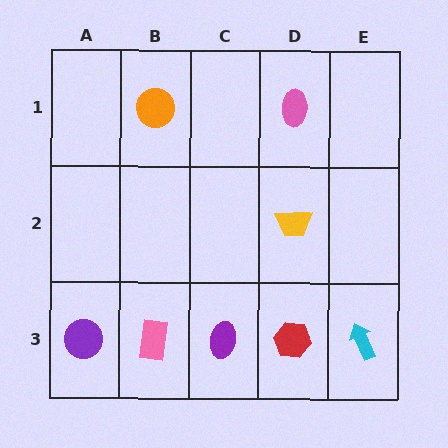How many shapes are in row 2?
1 shape.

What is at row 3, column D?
A red hexagon.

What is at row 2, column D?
A yellow trapezoid.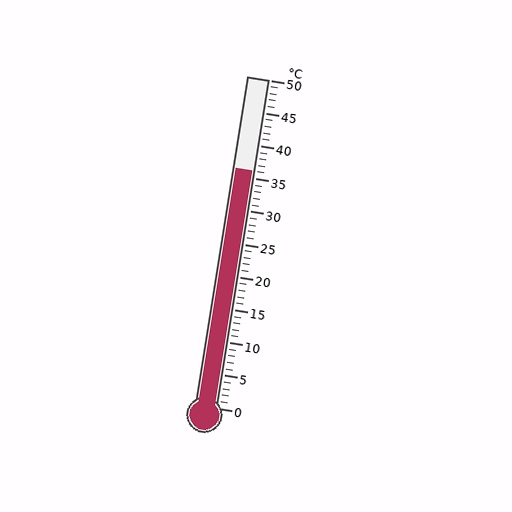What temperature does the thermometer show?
The thermometer shows approximately 36°C.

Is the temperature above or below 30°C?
The temperature is above 30°C.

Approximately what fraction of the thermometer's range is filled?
The thermometer is filled to approximately 70% of its range.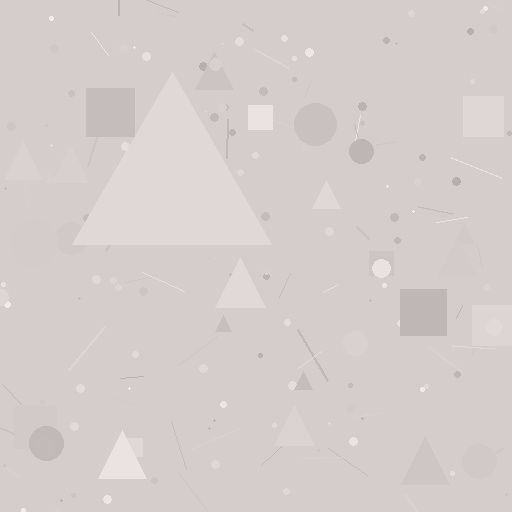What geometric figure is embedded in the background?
A triangle is embedded in the background.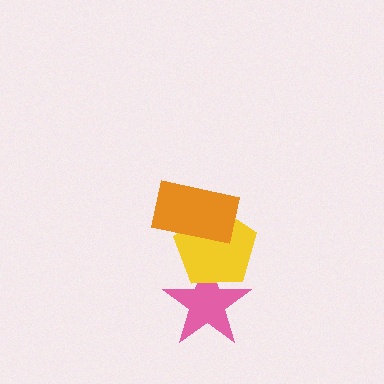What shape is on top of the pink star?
The yellow pentagon is on top of the pink star.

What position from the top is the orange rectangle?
The orange rectangle is 1st from the top.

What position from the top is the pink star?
The pink star is 3rd from the top.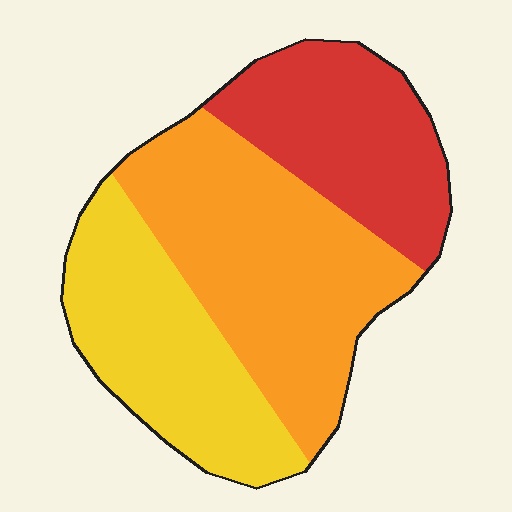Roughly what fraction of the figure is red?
Red takes up between a quarter and a half of the figure.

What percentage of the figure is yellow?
Yellow takes up about one third (1/3) of the figure.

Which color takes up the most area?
Orange, at roughly 40%.